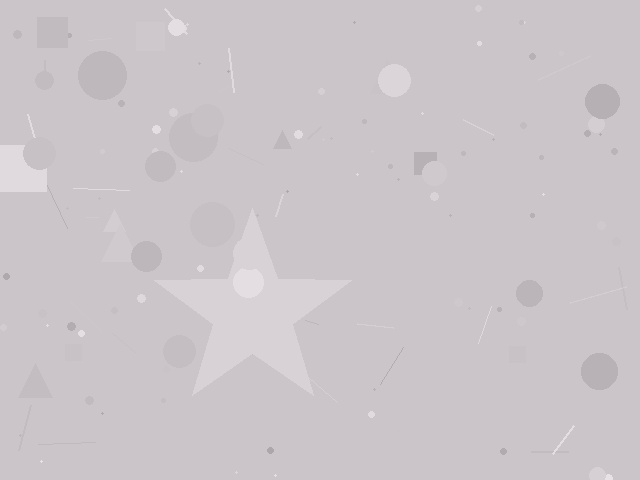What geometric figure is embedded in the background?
A star is embedded in the background.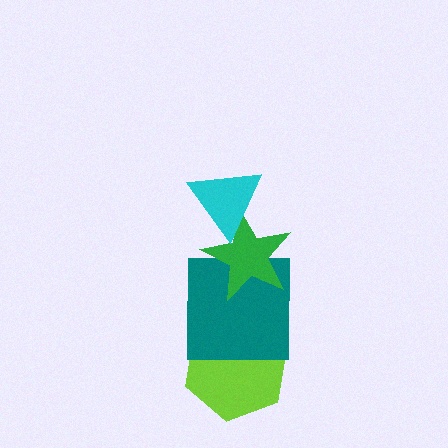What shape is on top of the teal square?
The green star is on top of the teal square.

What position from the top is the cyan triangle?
The cyan triangle is 1st from the top.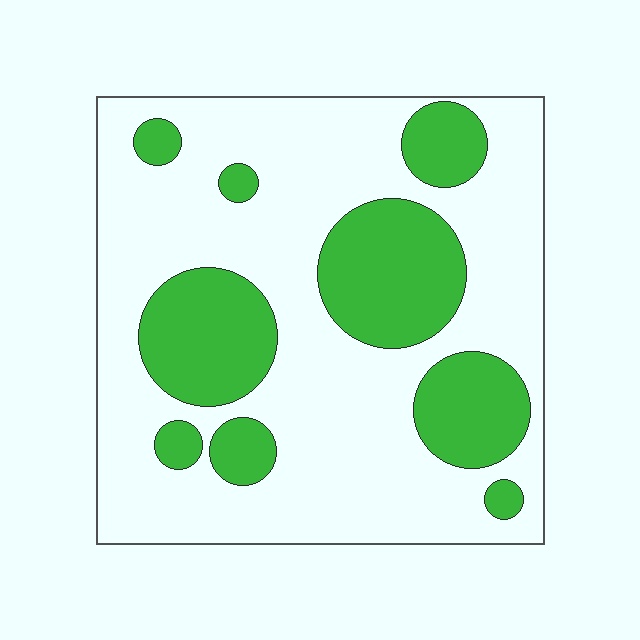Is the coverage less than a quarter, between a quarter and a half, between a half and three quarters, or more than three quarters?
Between a quarter and a half.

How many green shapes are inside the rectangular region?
9.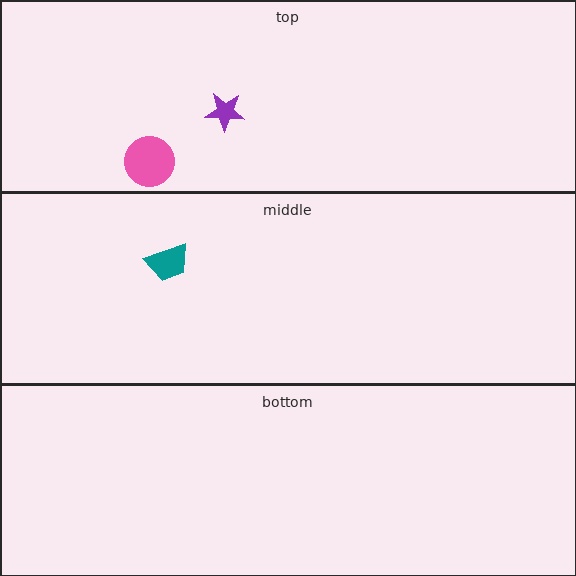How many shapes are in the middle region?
1.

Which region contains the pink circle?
The top region.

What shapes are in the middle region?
The teal trapezoid.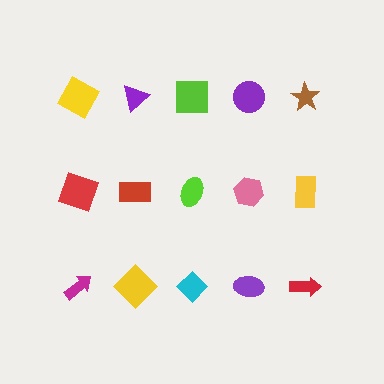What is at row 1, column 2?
A purple triangle.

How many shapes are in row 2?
5 shapes.